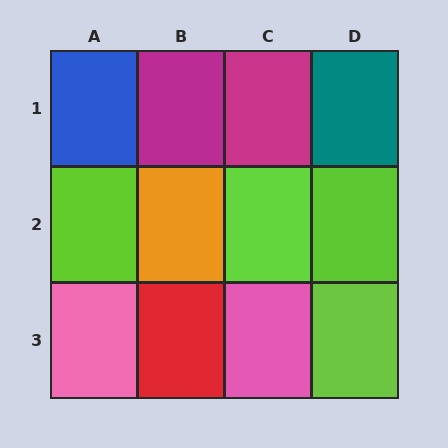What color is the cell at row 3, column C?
Pink.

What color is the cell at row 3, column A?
Pink.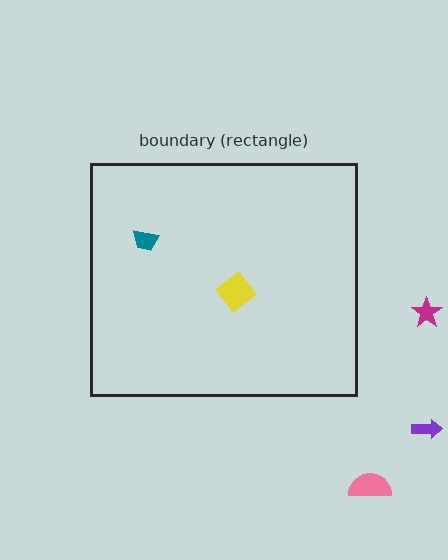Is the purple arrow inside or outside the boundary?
Outside.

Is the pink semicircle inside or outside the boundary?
Outside.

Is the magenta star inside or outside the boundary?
Outside.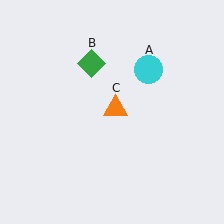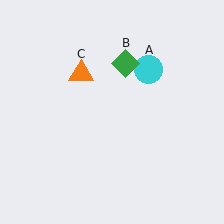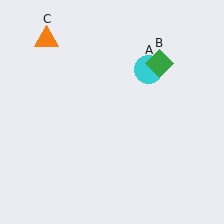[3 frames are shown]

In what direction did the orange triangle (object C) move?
The orange triangle (object C) moved up and to the left.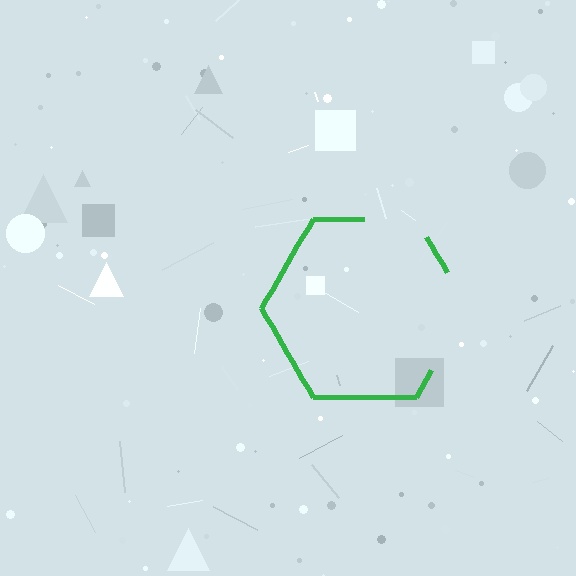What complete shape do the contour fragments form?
The contour fragments form a hexagon.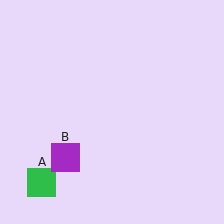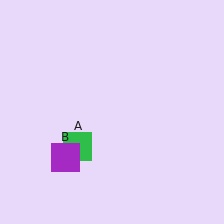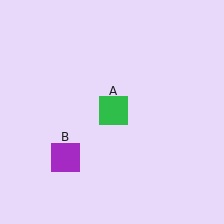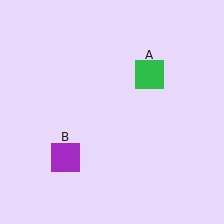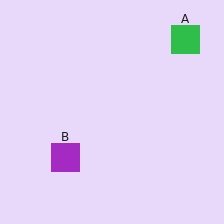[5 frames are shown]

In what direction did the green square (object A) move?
The green square (object A) moved up and to the right.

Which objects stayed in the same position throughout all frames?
Purple square (object B) remained stationary.